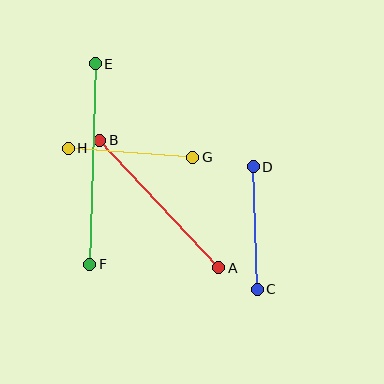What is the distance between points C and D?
The distance is approximately 122 pixels.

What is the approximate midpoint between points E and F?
The midpoint is at approximately (93, 164) pixels.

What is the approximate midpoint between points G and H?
The midpoint is at approximately (131, 153) pixels.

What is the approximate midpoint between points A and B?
The midpoint is at approximately (159, 204) pixels.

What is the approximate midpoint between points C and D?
The midpoint is at approximately (255, 228) pixels.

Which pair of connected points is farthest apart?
Points E and F are farthest apart.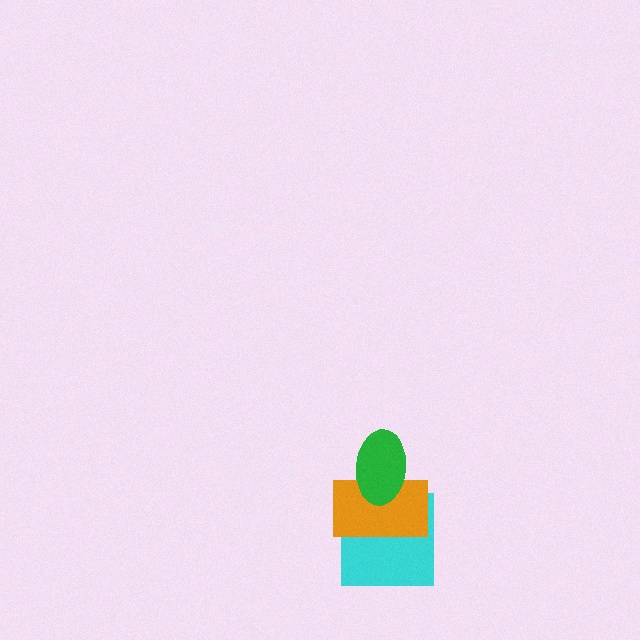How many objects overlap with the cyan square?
2 objects overlap with the cyan square.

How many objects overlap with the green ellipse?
2 objects overlap with the green ellipse.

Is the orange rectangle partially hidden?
Yes, it is partially covered by another shape.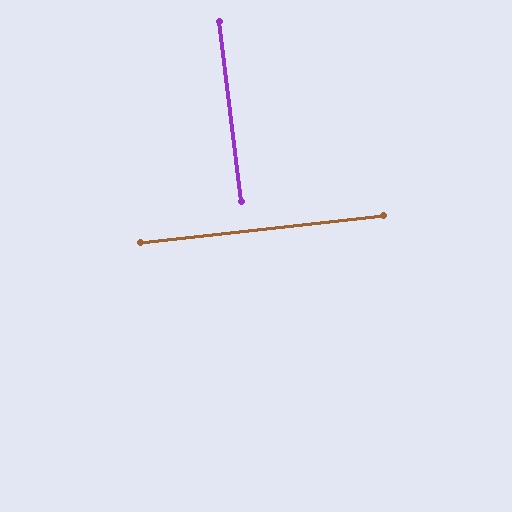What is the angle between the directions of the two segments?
Approximately 90 degrees.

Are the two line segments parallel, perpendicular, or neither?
Perpendicular — they meet at approximately 90°.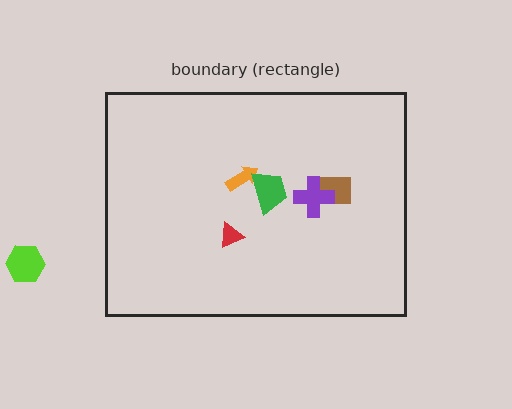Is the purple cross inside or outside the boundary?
Inside.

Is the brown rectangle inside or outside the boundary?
Inside.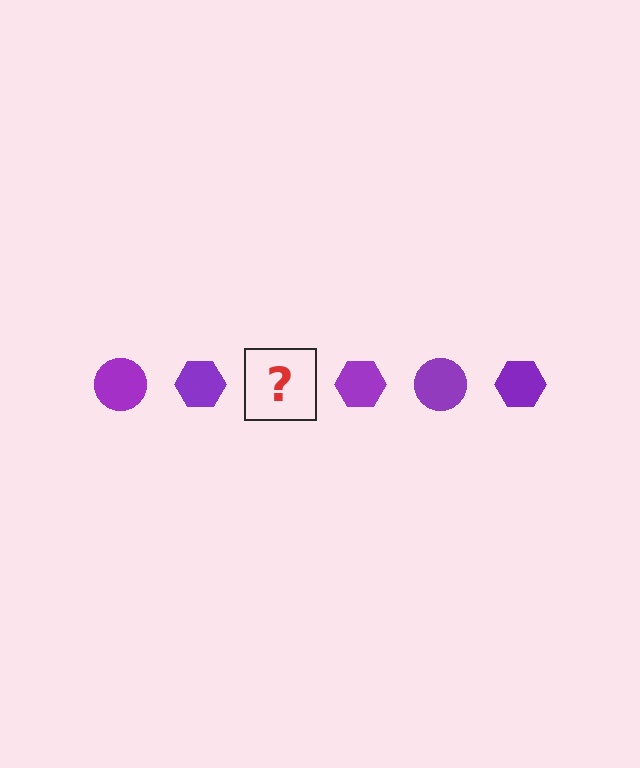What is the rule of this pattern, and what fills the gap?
The rule is that the pattern cycles through circle, hexagon shapes in purple. The gap should be filled with a purple circle.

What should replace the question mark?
The question mark should be replaced with a purple circle.